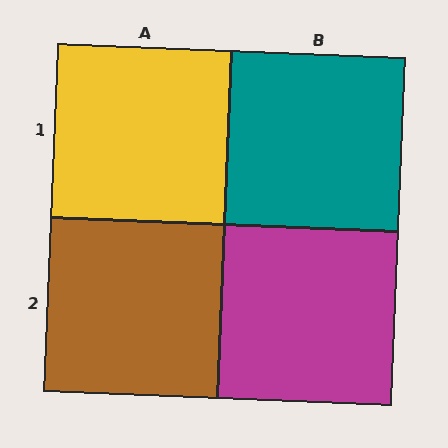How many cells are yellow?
1 cell is yellow.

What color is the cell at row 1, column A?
Yellow.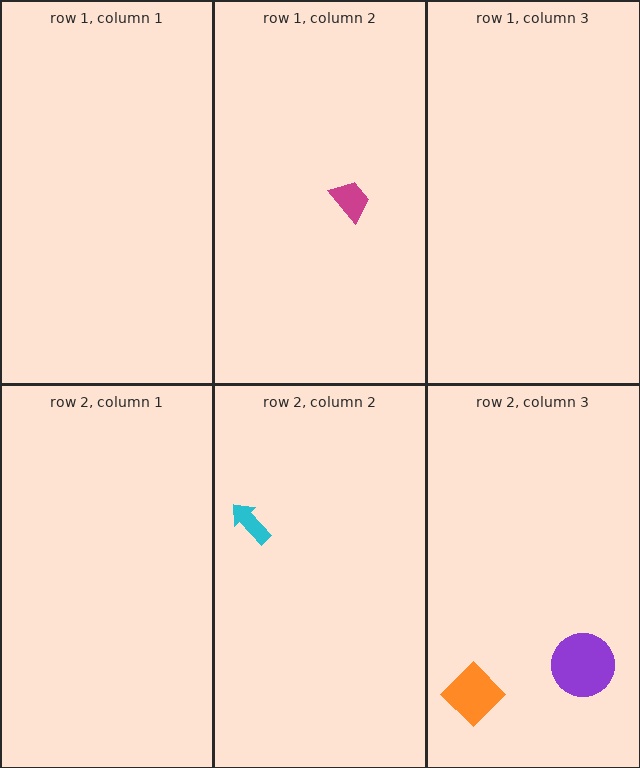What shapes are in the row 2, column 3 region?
The orange diamond, the purple circle.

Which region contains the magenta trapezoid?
The row 1, column 2 region.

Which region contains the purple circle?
The row 2, column 3 region.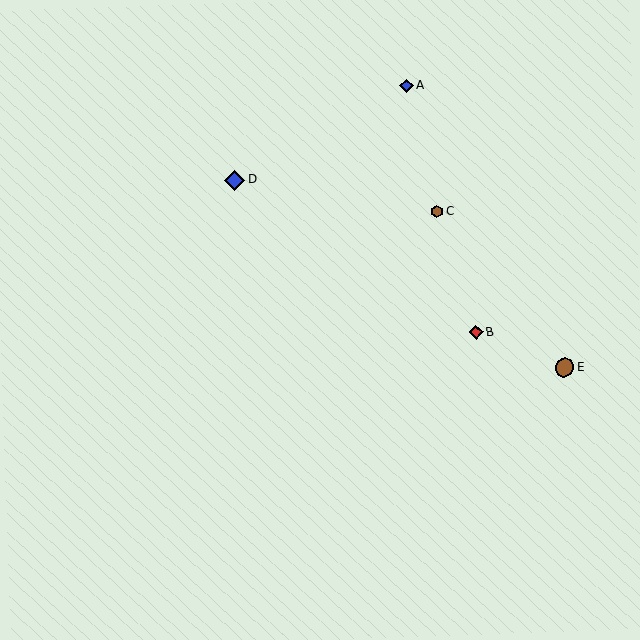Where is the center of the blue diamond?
The center of the blue diamond is at (235, 180).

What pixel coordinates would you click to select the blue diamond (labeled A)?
Click at (406, 86) to select the blue diamond A.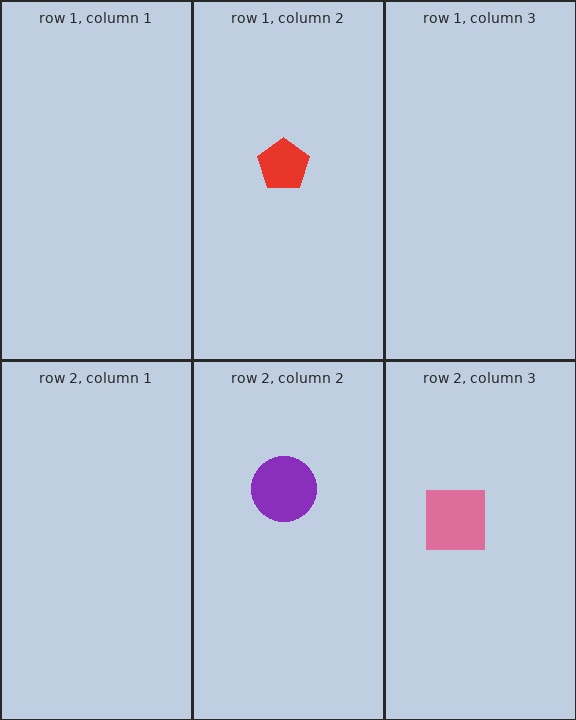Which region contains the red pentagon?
The row 1, column 2 region.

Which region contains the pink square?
The row 2, column 3 region.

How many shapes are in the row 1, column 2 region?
1.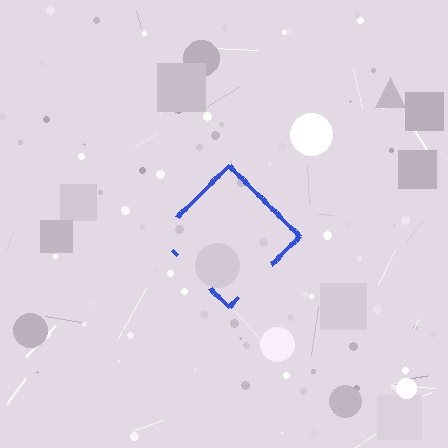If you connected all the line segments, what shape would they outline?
They would outline a diamond.